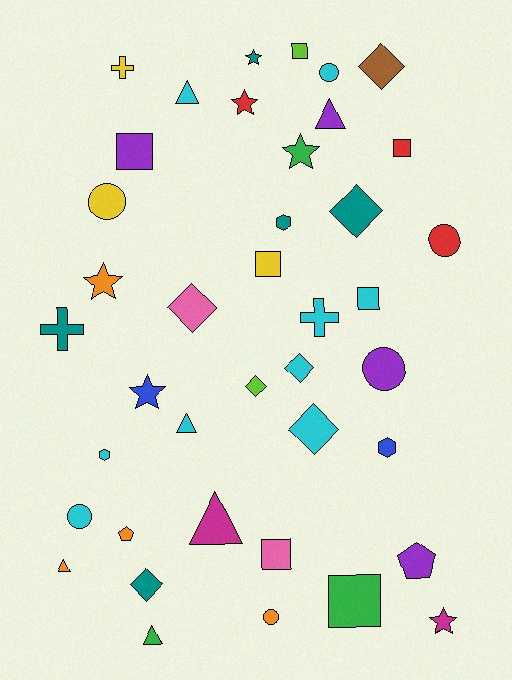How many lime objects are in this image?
There are 2 lime objects.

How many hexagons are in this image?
There are 3 hexagons.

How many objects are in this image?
There are 40 objects.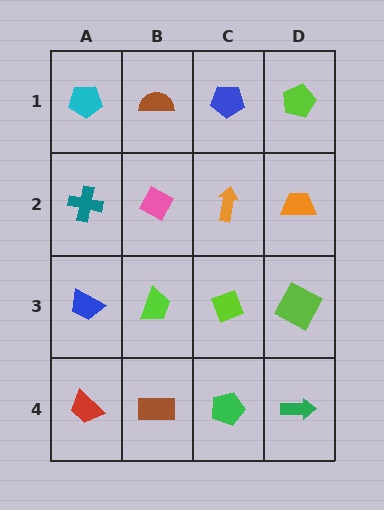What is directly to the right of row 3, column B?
A lime diamond.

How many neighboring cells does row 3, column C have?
4.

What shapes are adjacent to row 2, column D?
A lime pentagon (row 1, column D), a lime square (row 3, column D), an orange arrow (row 2, column C).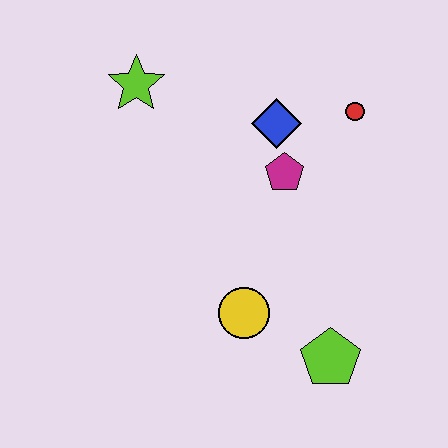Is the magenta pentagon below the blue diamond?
Yes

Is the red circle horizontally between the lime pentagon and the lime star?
No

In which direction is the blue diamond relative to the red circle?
The blue diamond is to the left of the red circle.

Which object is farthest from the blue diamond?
The lime pentagon is farthest from the blue diamond.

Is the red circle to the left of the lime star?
No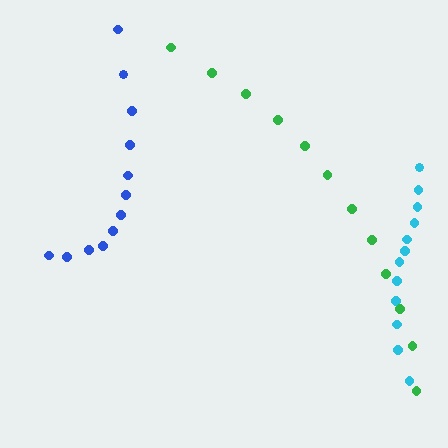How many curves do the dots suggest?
There are 3 distinct paths.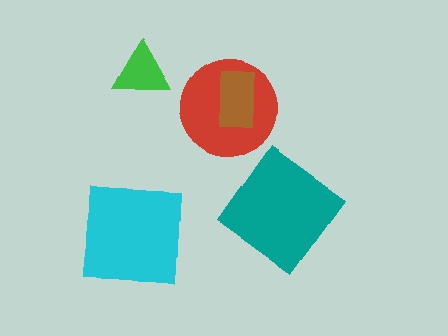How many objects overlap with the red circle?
1 object overlaps with the red circle.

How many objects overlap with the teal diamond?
0 objects overlap with the teal diamond.